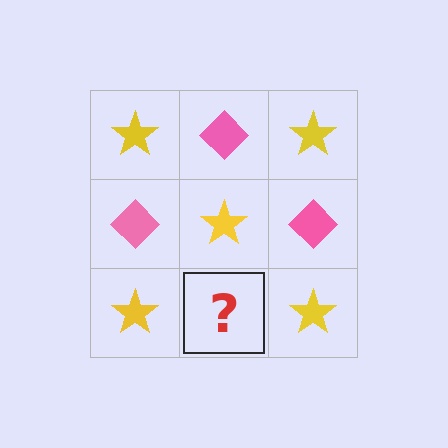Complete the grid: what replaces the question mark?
The question mark should be replaced with a pink diamond.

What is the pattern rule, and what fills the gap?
The rule is that it alternates yellow star and pink diamond in a checkerboard pattern. The gap should be filled with a pink diamond.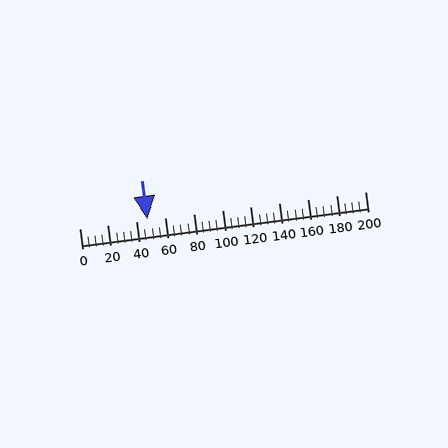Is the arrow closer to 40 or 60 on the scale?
The arrow is closer to 40.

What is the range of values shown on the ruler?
The ruler shows values from 0 to 200.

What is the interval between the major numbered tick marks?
The major tick marks are spaced 20 units apart.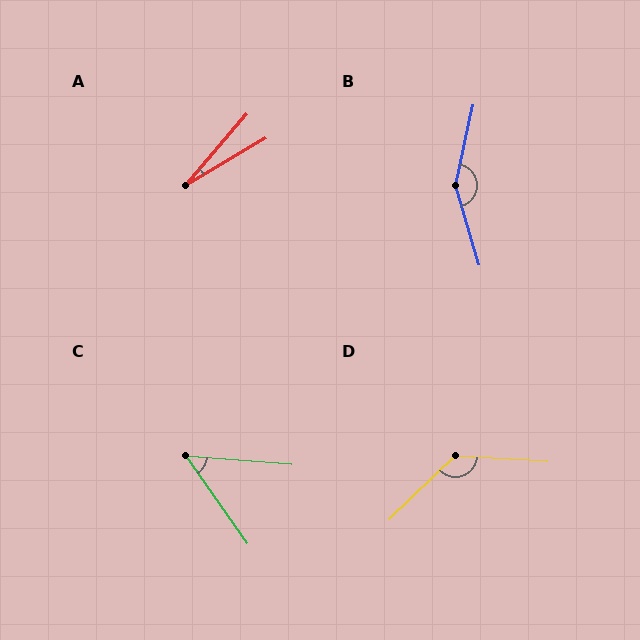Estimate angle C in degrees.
Approximately 50 degrees.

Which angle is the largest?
B, at approximately 151 degrees.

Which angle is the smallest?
A, at approximately 19 degrees.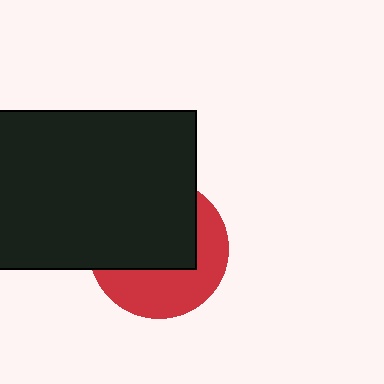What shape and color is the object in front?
The object in front is a black rectangle.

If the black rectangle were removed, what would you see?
You would see the complete red circle.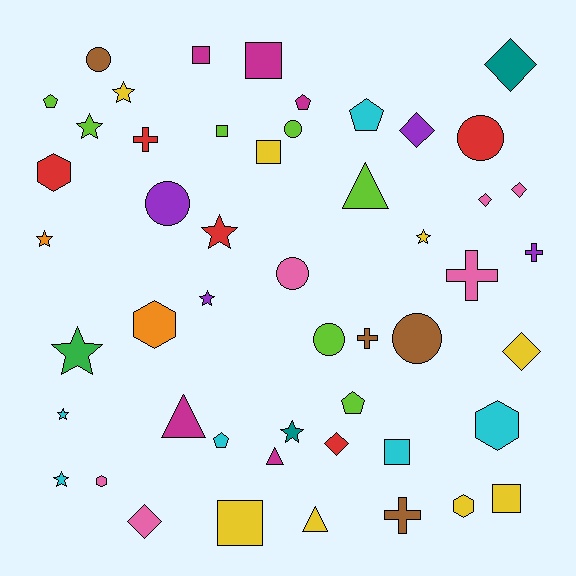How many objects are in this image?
There are 50 objects.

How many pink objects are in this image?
There are 6 pink objects.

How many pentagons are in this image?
There are 5 pentagons.